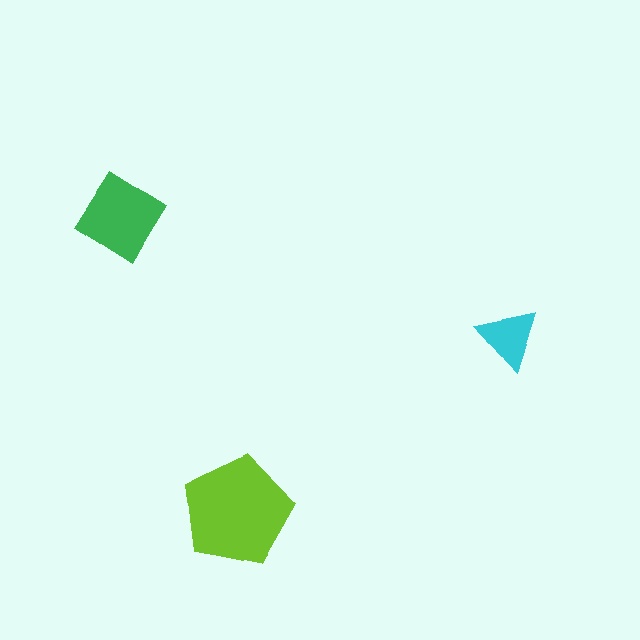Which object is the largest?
The lime pentagon.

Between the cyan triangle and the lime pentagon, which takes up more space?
The lime pentagon.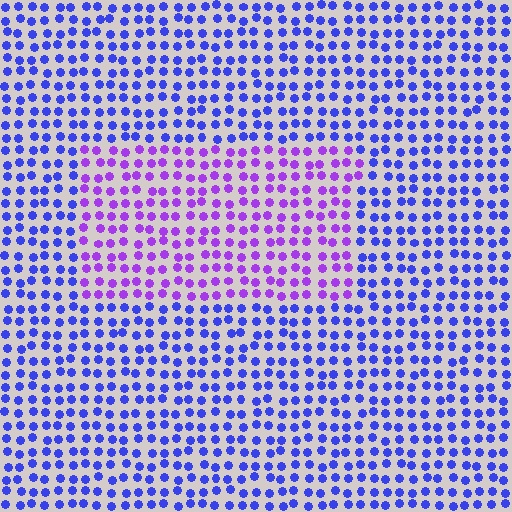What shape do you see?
I see a rectangle.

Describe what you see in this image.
The image is filled with small blue elements in a uniform arrangement. A rectangle-shaped region is visible where the elements are tinted to a slightly different hue, forming a subtle color boundary.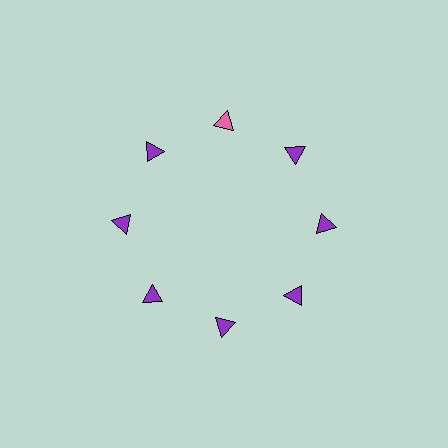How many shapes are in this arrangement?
There are 8 shapes arranged in a ring pattern.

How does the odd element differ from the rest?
It has a different color: pink instead of purple.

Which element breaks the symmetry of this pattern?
The pink triangle at roughly the 12 o'clock position breaks the symmetry. All other shapes are purple triangles.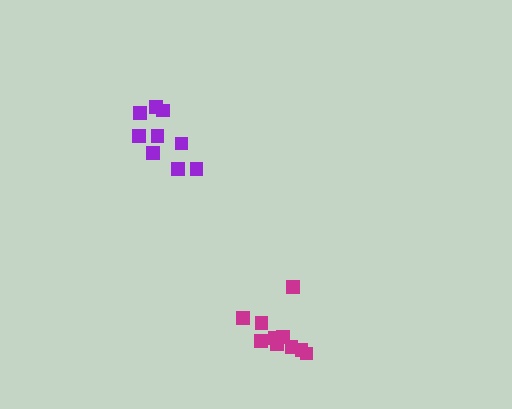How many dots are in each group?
Group 1: 11 dots, Group 2: 9 dots (20 total).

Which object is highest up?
The purple cluster is topmost.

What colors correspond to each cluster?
The clusters are colored: magenta, purple.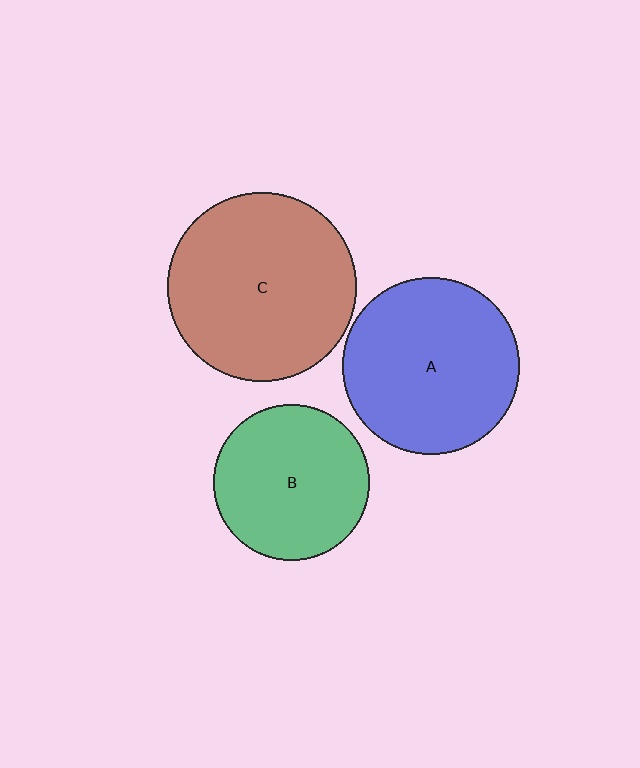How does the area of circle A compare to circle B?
Approximately 1.3 times.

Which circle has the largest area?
Circle C (brown).